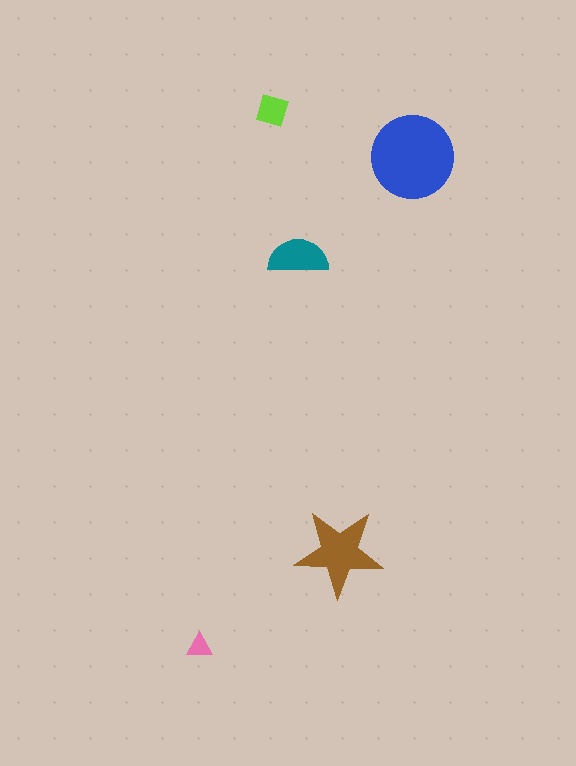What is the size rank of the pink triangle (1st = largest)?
5th.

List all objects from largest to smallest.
The blue circle, the brown star, the teal semicircle, the lime square, the pink triangle.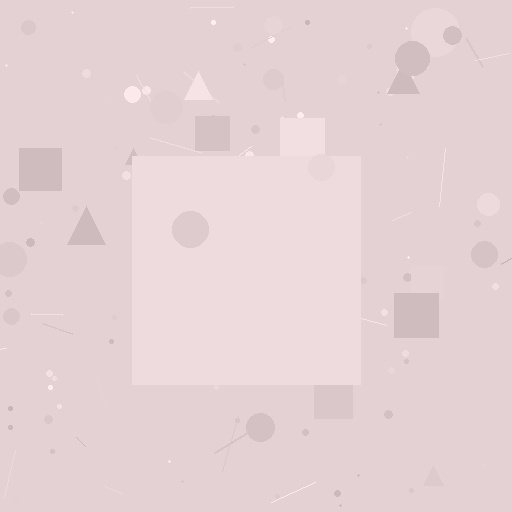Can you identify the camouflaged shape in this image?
The camouflaged shape is a square.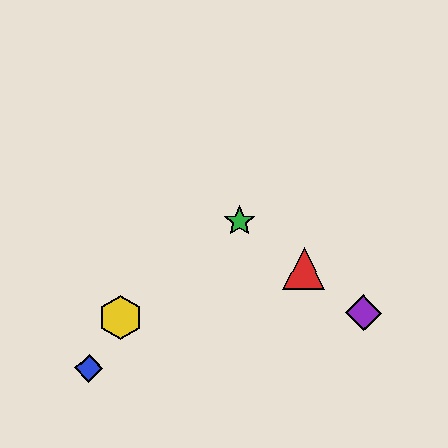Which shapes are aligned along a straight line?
The red triangle, the green star, the purple diamond are aligned along a straight line.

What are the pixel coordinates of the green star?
The green star is at (240, 221).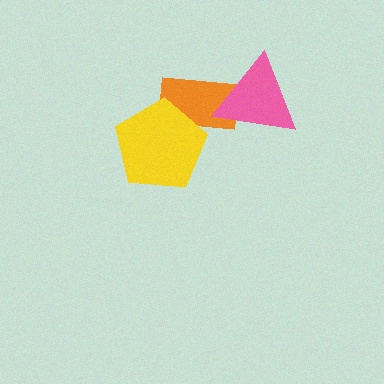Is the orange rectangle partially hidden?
Yes, it is partially covered by another shape.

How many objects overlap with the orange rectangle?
2 objects overlap with the orange rectangle.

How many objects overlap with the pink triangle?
1 object overlaps with the pink triangle.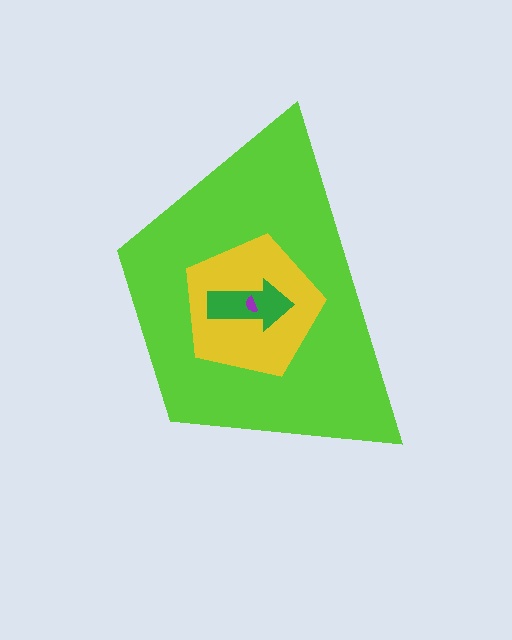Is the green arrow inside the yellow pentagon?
Yes.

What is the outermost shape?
The lime trapezoid.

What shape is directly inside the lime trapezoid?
The yellow pentagon.